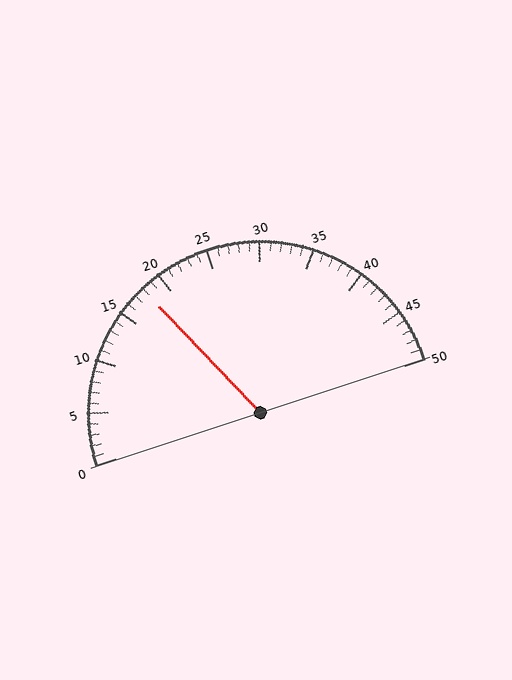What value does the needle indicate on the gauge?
The needle indicates approximately 18.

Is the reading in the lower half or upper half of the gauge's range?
The reading is in the lower half of the range (0 to 50).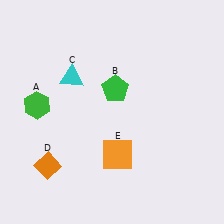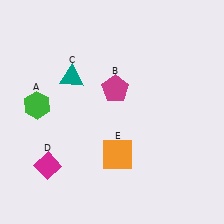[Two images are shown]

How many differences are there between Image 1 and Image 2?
There are 3 differences between the two images.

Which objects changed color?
B changed from green to magenta. C changed from cyan to teal. D changed from orange to magenta.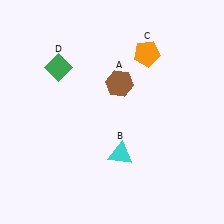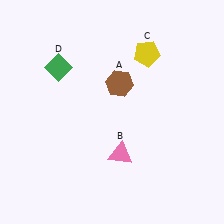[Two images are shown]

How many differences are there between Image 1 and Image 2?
There are 2 differences between the two images.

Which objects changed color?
B changed from cyan to pink. C changed from orange to yellow.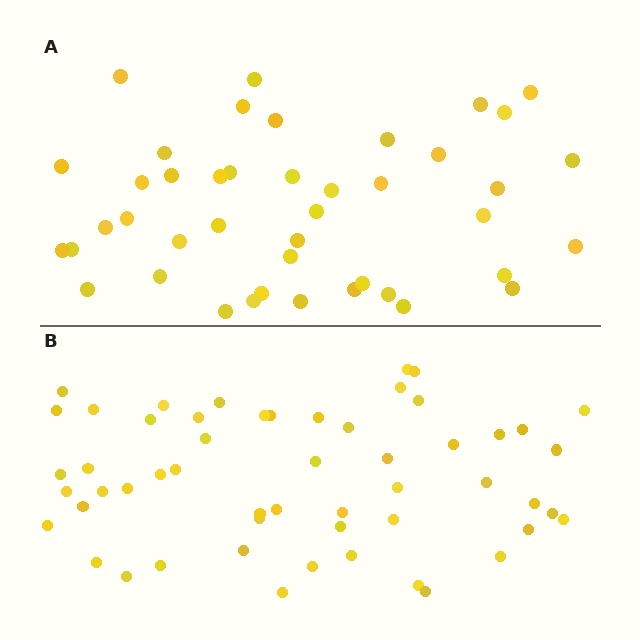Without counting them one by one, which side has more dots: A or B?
Region B (the bottom region) has more dots.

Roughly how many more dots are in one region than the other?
Region B has roughly 12 or so more dots than region A.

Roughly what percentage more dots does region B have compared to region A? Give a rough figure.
About 25% more.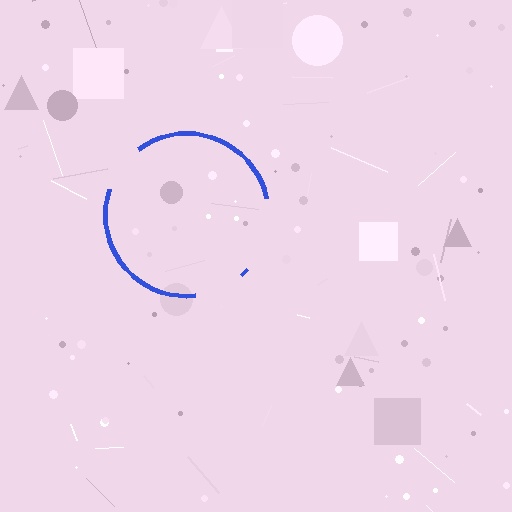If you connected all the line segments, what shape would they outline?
They would outline a circle.